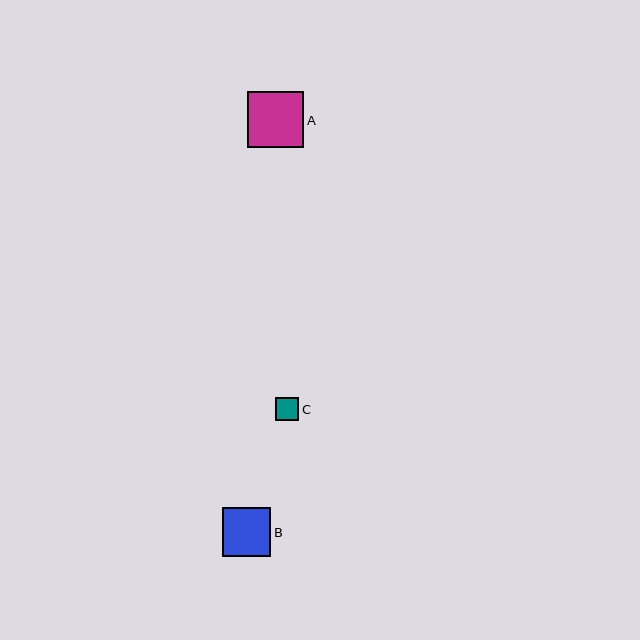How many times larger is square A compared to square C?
Square A is approximately 2.4 times the size of square C.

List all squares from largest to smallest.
From largest to smallest: A, B, C.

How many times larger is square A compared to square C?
Square A is approximately 2.4 times the size of square C.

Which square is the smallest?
Square C is the smallest with a size of approximately 23 pixels.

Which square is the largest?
Square A is the largest with a size of approximately 56 pixels.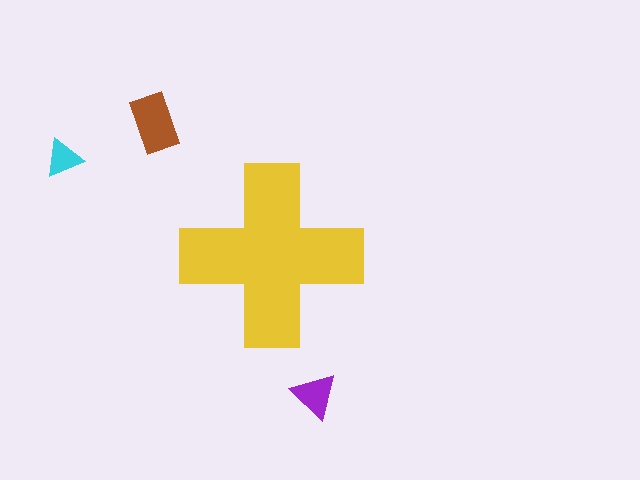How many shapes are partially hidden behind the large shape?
0 shapes are partially hidden.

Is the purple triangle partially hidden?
No, the purple triangle is fully visible.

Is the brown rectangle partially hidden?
No, the brown rectangle is fully visible.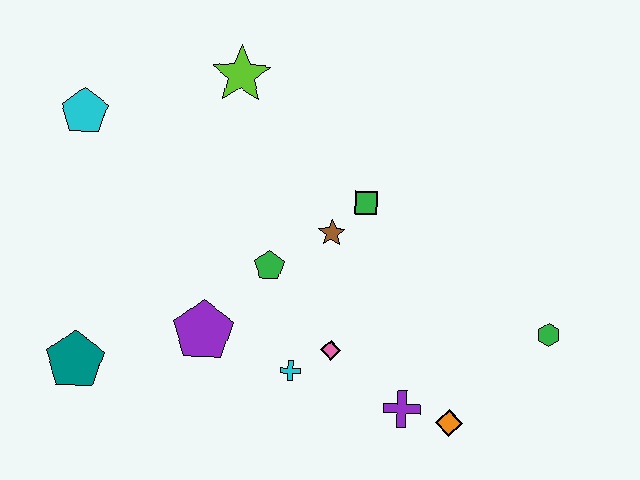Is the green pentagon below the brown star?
Yes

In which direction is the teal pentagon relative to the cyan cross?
The teal pentagon is to the left of the cyan cross.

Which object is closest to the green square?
The brown star is closest to the green square.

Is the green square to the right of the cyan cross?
Yes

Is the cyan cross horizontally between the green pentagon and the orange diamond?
Yes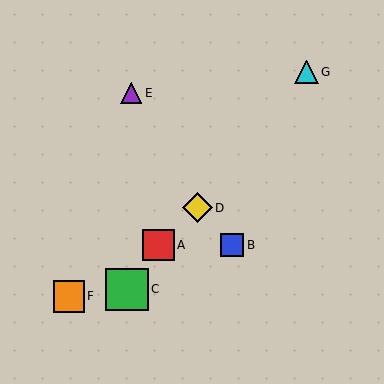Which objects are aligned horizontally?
Objects A, B are aligned horizontally.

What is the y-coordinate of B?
Object B is at y≈245.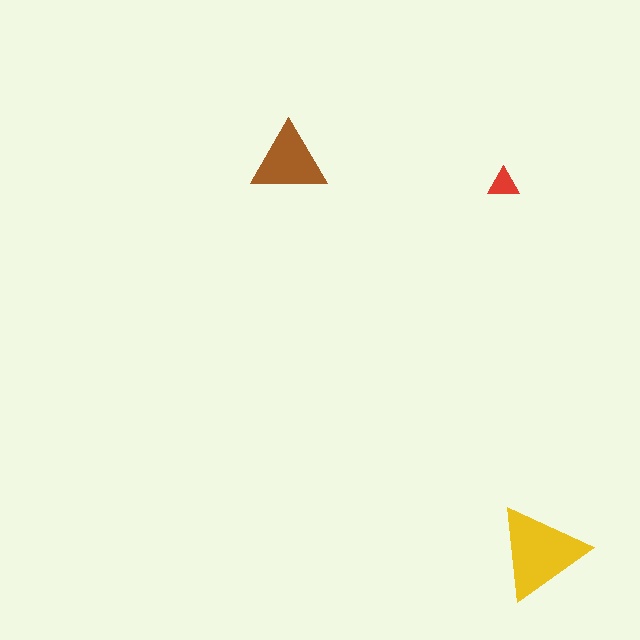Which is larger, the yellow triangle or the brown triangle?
The yellow one.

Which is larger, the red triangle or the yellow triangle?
The yellow one.